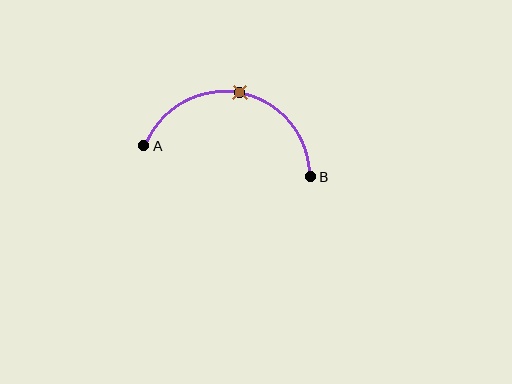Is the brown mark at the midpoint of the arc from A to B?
Yes. The brown mark lies on the arc at equal arc-length from both A and B — it is the arc midpoint.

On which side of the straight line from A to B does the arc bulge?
The arc bulges above the straight line connecting A and B.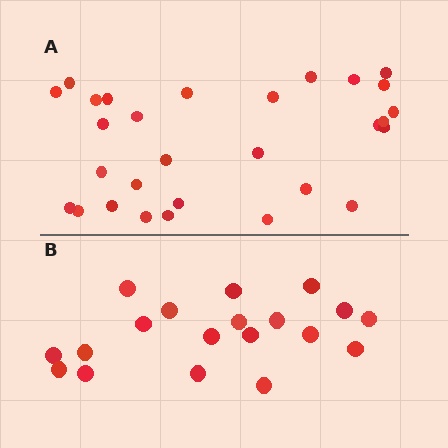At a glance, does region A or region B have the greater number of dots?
Region A (the top region) has more dots.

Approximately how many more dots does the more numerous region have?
Region A has roughly 10 or so more dots than region B.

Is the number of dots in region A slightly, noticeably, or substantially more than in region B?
Region A has substantially more. The ratio is roughly 1.5 to 1.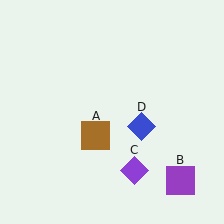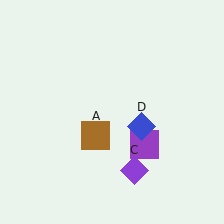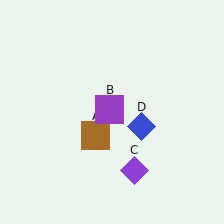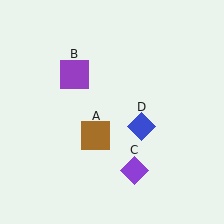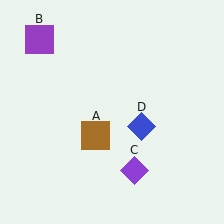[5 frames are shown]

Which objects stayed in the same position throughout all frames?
Brown square (object A) and purple diamond (object C) and blue diamond (object D) remained stationary.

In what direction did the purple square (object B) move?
The purple square (object B) moved up and to the left.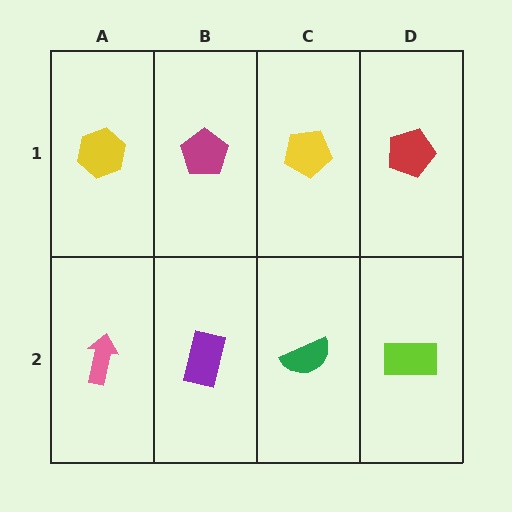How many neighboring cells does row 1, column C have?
3.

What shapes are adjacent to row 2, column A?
A yellow hexagon (row 1, column A), a purple rectangle (row 2, column B).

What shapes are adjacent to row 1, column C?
A green semicircle (row 2, column C), a magenta pentagon (row 1, column B), a red pentagon (row 1, column D).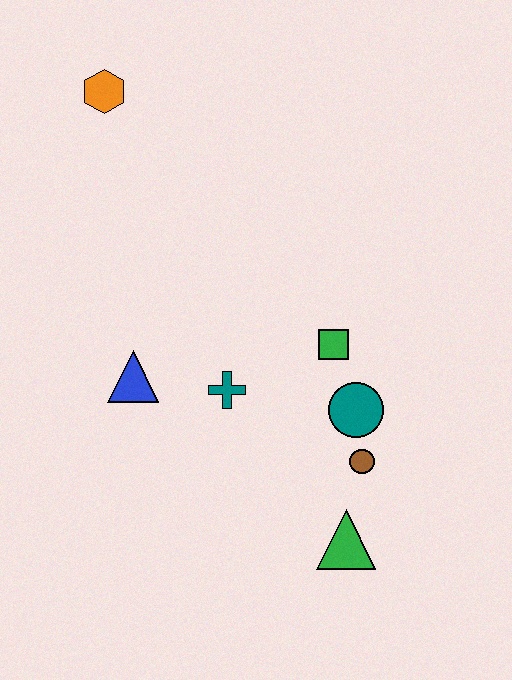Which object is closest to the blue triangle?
The teal cross is closest to the blue triangle.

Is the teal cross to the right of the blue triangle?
Yes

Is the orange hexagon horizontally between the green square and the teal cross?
No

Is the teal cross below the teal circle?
No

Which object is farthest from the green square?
The orange hexagon is farthest from the green square.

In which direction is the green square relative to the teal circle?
The green square is above the teal circle.